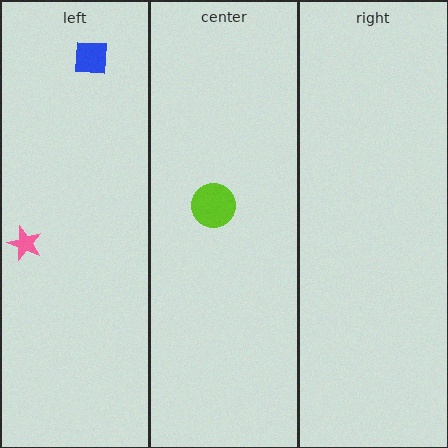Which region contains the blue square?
The left region.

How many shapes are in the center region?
1.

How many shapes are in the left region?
2.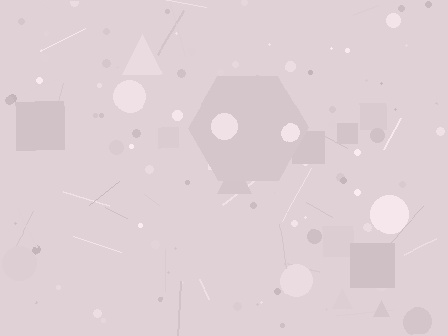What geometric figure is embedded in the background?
A hexagon is embedded in the background.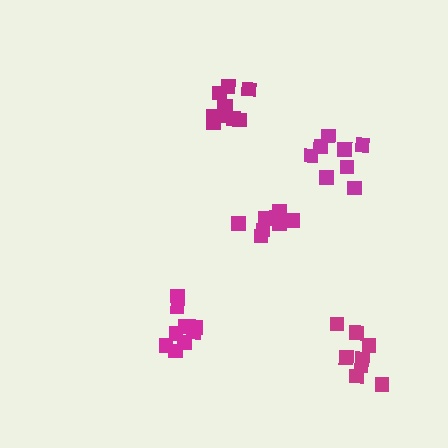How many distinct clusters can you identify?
There are 5 distinct clusters.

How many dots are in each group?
Group 1: 11 dots, Group 2: 9 dots, Group 3: 8 dots, Group 4: 8 dots, Group 5: 9 dots (45 total).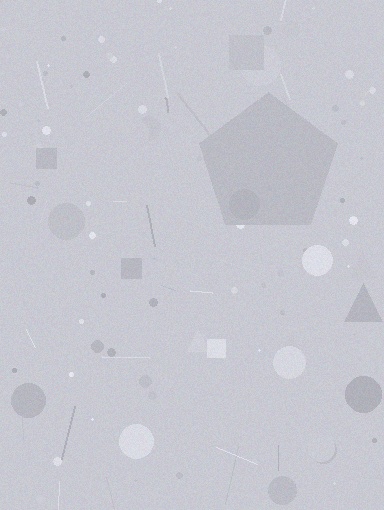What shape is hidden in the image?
A pentagon is hidden in the image.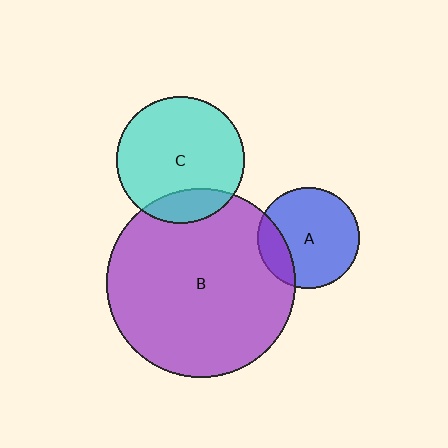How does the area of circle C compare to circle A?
Approximately 1.6 times.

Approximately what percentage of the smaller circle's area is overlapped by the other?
Approximately 20%.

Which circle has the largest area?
Circle B (purple).